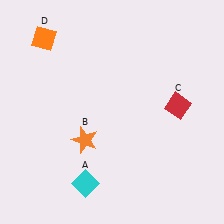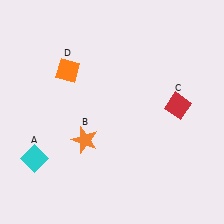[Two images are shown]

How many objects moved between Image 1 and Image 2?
2 objects moved between the two images.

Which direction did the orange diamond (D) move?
The orange diamond (D) moved down.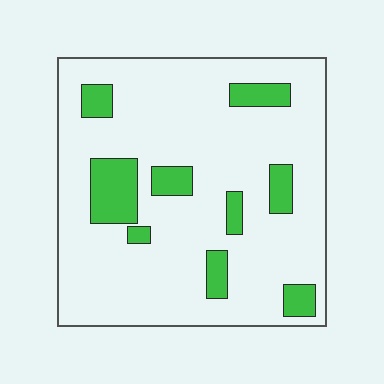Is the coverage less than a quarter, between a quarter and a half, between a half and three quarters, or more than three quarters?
Less than a quarter.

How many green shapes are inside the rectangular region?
9.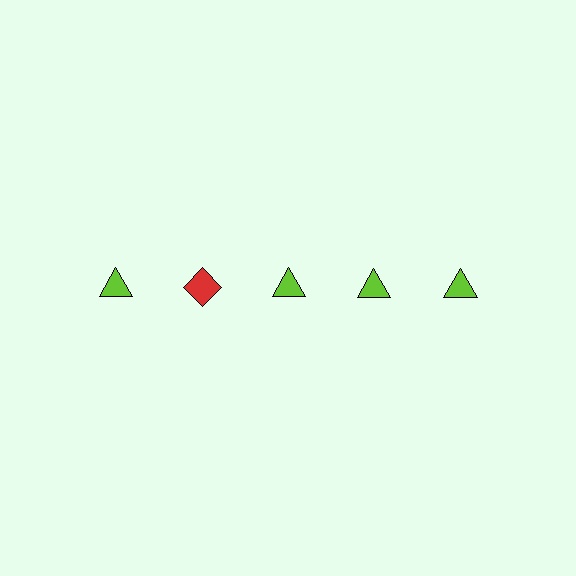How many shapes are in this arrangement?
There are 5 shapes arranged in a grid pattern.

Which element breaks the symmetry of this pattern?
The red diamond in the top row, second from left column breaks the symmetry. All other shapes are lime triangles.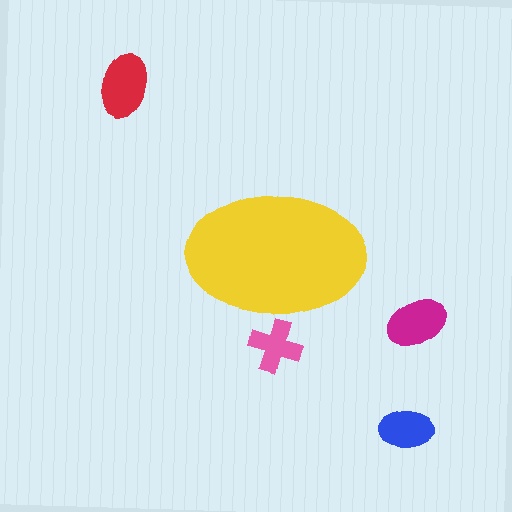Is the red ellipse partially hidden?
No, the red ellipse is fully visible.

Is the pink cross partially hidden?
Yes, the pink cross is partially hidden behind the yellow ellipse.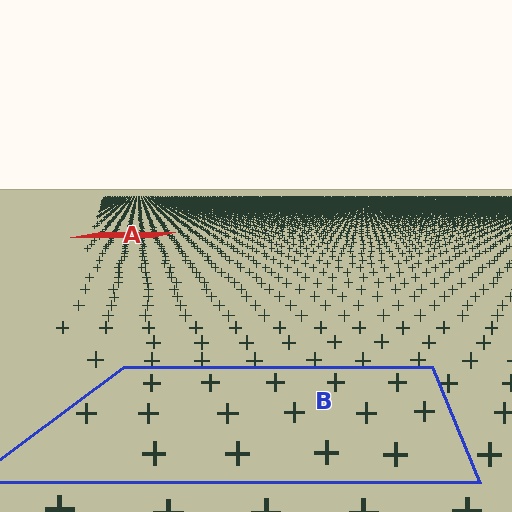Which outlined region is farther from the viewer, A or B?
Region A is farther from the viewer — the texture elements inside it appear smaller and more densely packed.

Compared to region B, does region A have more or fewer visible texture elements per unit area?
Region A has more texture elements per unit area — they are packed more densely because it is farther away.